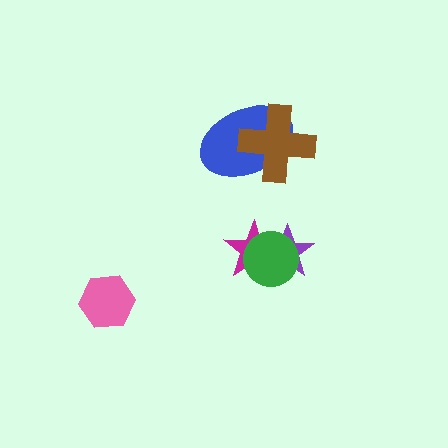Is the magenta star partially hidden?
Yes, it is partially covered by another shape.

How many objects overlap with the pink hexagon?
0 objects overlap with the pink hexagon.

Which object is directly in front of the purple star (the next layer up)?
The magenta star is directly in front of the purple star.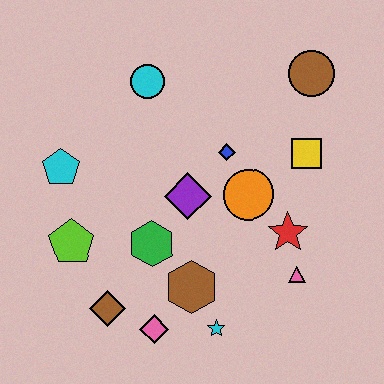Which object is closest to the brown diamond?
The pink diamond is closest to the brown diamond.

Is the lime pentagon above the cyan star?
Yes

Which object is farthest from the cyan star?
The brown circle is farthest from the cyan star.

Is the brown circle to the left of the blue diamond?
No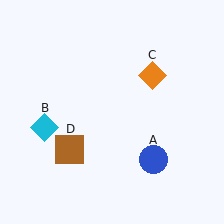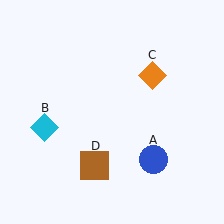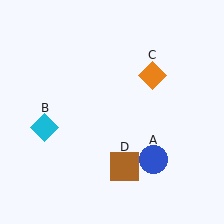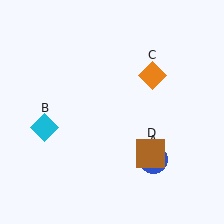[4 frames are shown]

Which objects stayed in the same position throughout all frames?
Blue circle (object A) and cyan diamond (object B) and orange diamond (object C) remained stationary.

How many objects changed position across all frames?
1 object changed position: brown square (object D).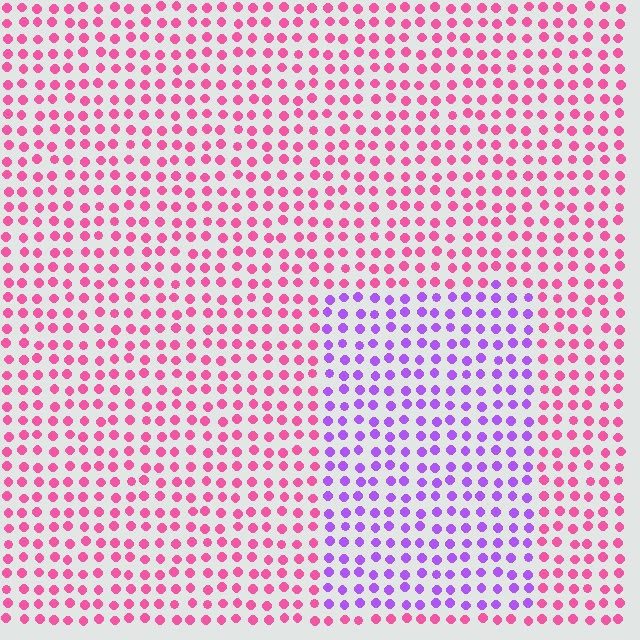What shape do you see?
I see a rectangle.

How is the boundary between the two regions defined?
The boundary is defined purely by a slight shift in hue (about 58 degrees). Spacing, size, and orientation are identical on both sides.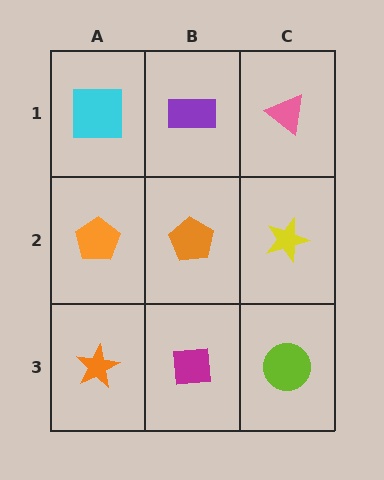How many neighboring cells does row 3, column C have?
2.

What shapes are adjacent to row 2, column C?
A pink triangle (row 1, column C), a lime circle (row 3, column C), an orange pentagon (row 2, column B).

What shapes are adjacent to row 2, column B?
A purple rectangle (row 1, column B), a magenta square (row 3, column B), an orange pentagon (row 2, column A), a yellow star (row 2, column C).